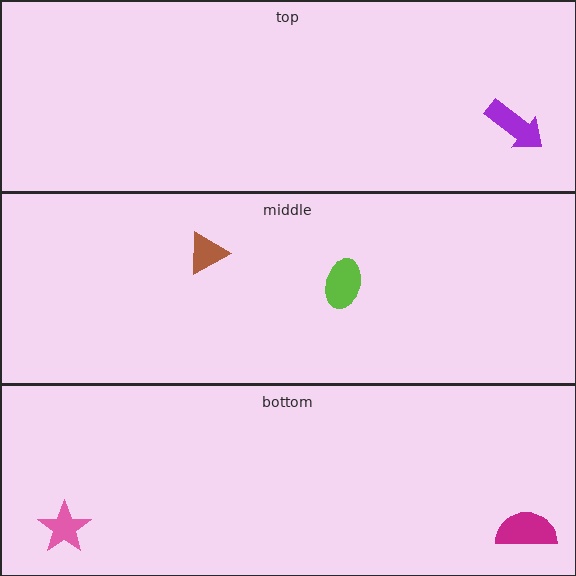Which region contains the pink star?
The bottom region.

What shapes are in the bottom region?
The pink star, the magenta semicircle.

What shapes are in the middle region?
The lime ellipse, the brown triangle.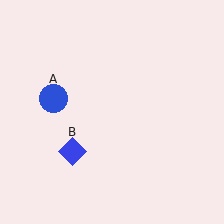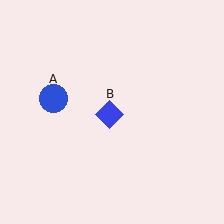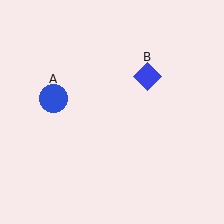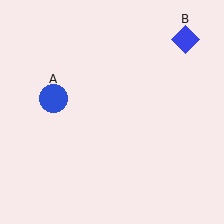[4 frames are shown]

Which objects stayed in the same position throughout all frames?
Blue circle (object A) remained stationary.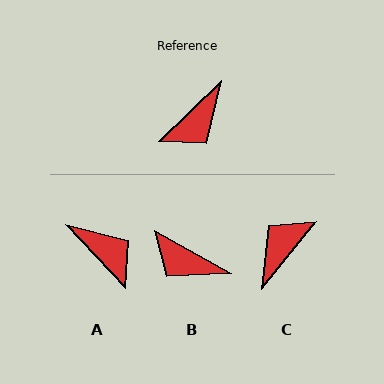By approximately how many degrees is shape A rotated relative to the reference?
Approximately 89 degrees counter-clockwise.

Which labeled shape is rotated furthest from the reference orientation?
C, about 174 degrees away.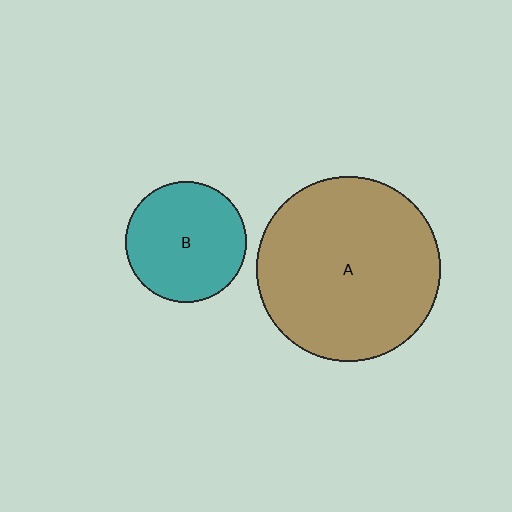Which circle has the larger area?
Circle A (brown).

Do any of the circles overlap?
No, none of the circles overlap.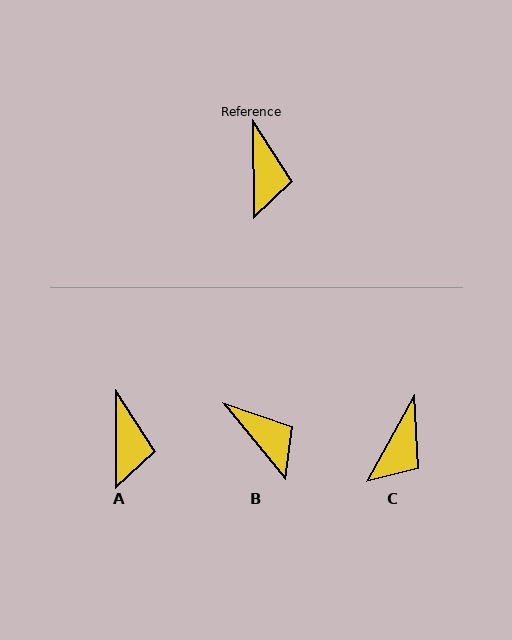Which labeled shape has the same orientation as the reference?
A.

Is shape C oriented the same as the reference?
No, it is off by about 29 degrees.